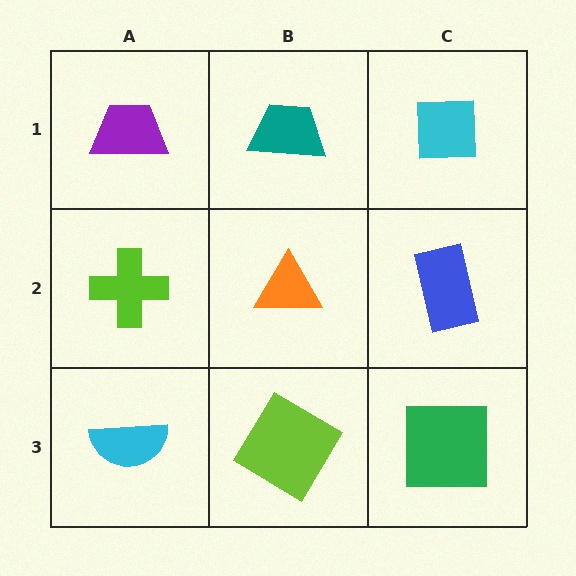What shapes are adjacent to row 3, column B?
An orange triangle (row 2, column B), a cyan semicircle (row 3, column A), a green square (row 3, column C).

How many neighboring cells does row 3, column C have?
2.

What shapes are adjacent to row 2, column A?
A purple trapezoid (row 1, column A), a cyan semicircle (row 3, column A), an orange triangle (row 2, column B).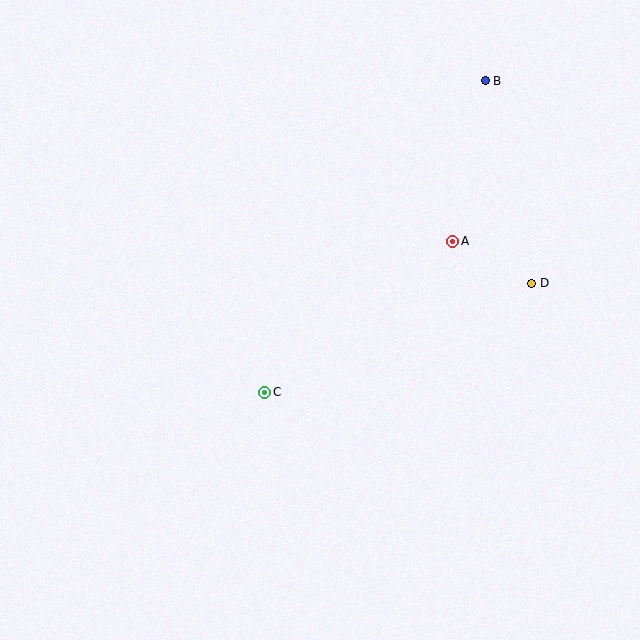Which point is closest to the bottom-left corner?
Point C is closest to the bottom-left corner.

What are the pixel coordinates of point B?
Point B is at (485, 81).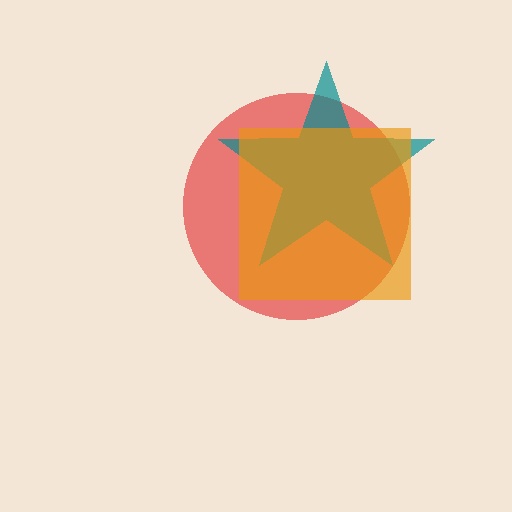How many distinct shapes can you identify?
There are 3 distinct shapes: a red circle, a teal star, an orange square.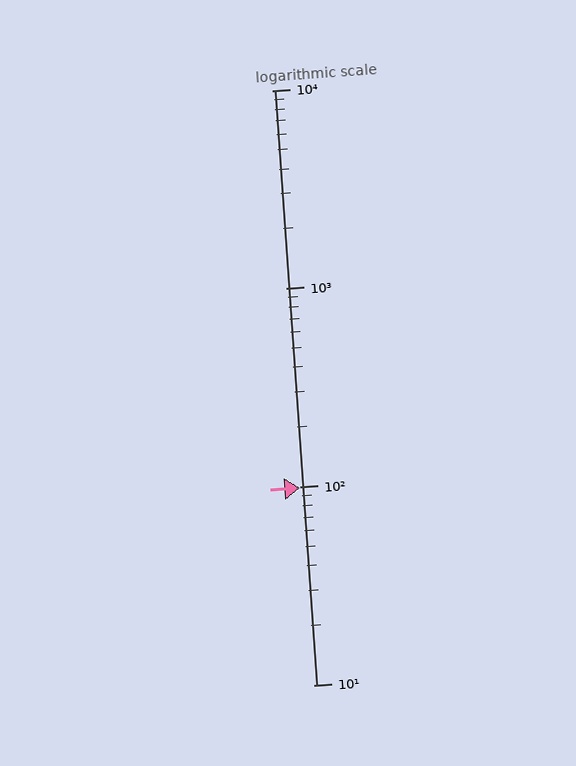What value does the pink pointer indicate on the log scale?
The pointer indicates approximately 99.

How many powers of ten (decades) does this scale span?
The scale spans 3 decades, from 10 to 10000.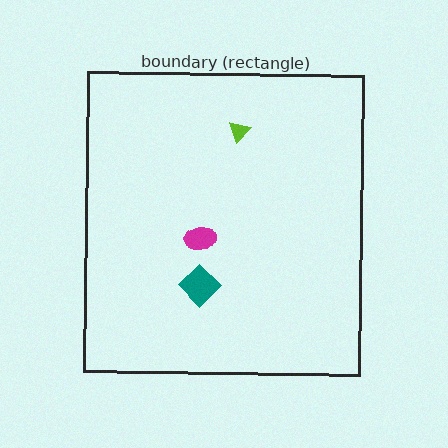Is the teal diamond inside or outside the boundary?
Inside.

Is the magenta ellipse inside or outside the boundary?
Inside.